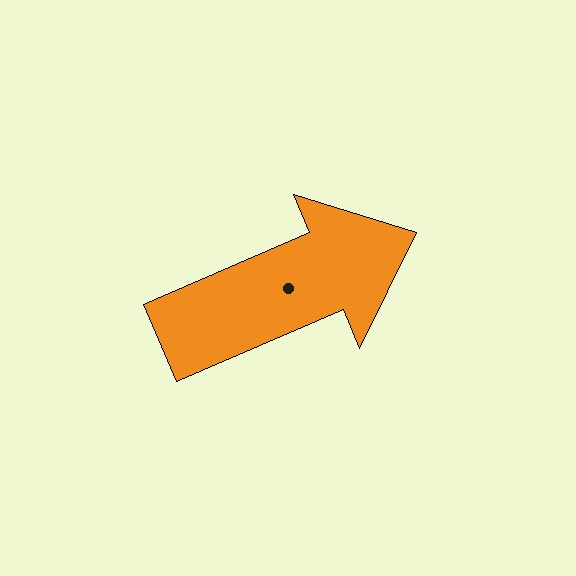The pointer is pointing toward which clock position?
Roughly 2 o'clock.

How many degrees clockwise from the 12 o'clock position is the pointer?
Approximately 67 degrees.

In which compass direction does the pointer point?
Northeast.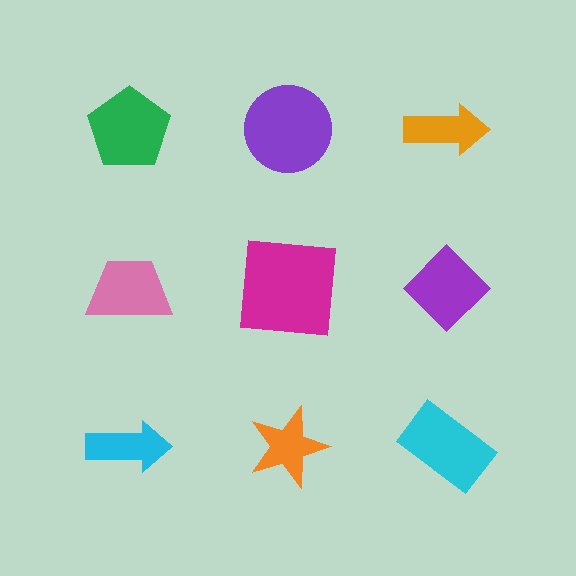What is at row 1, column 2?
A purple circle.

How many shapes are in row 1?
3 shapes.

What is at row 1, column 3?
An orange arrow.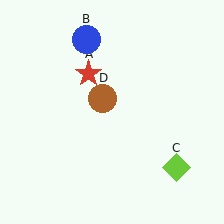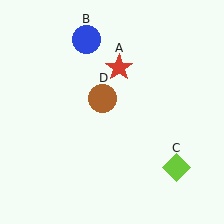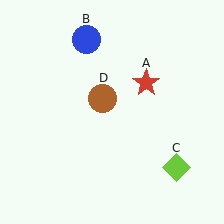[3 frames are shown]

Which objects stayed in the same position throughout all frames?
Blue circle (object B) and lime diamond (object C) and brown circle (object D) remained stationary.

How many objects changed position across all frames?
1 object changed position: red star (object A).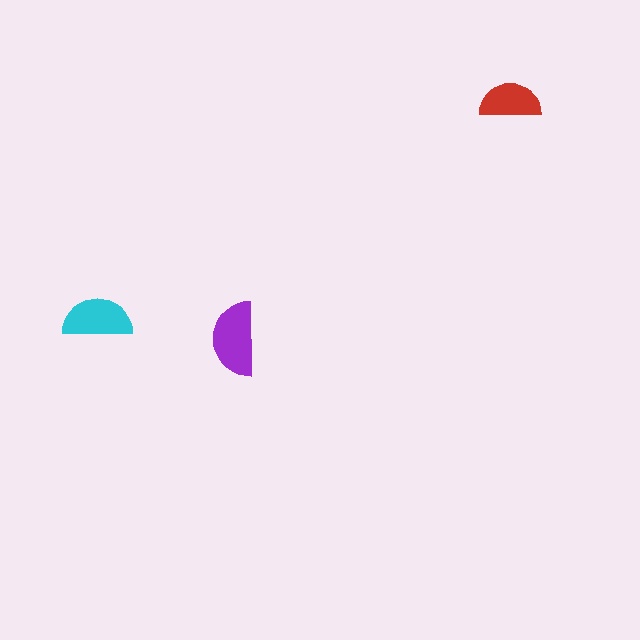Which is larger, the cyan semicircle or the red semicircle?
The cyan one.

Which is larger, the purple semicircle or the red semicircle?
The purple one.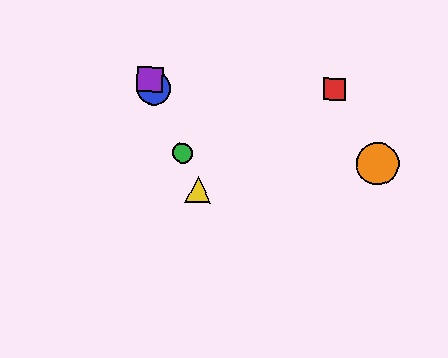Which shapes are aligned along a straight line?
The blue circle, the green circle, the yellow triangle, the purple square are aligned along a straight line.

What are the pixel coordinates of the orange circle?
The orange circle is at (378, 164).